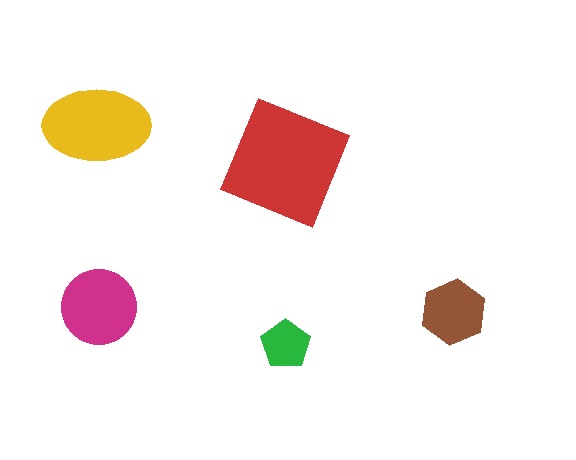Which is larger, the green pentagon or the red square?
The red square.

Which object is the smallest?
The green pentagon.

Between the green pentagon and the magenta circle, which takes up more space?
The magenta circle.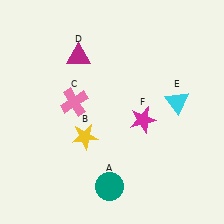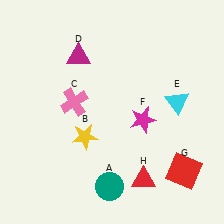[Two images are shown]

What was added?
A red square (G), a red triangle (H) were added in Image 2.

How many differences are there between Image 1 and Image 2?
There are 2 differences between the two images.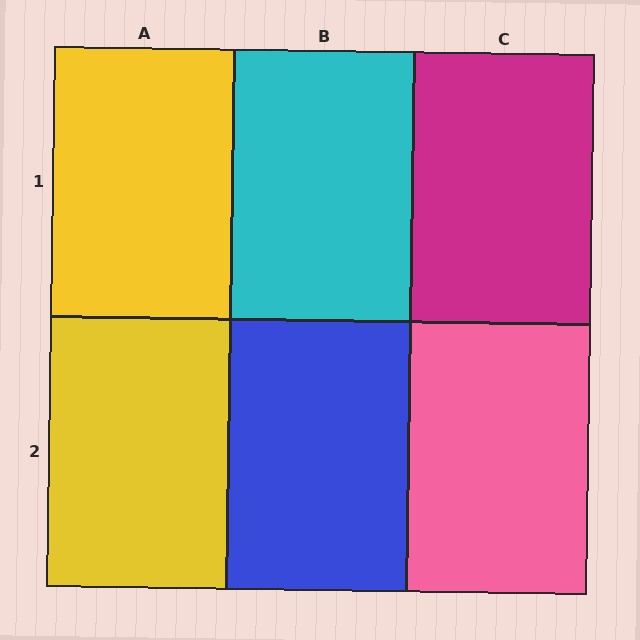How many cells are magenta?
1 cell is magenta.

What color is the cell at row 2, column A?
Yellow.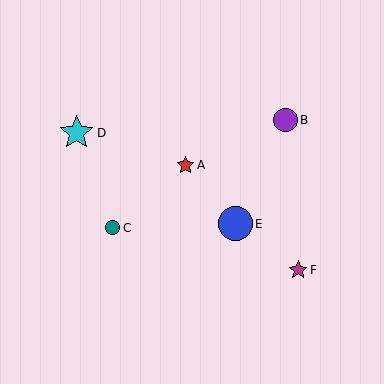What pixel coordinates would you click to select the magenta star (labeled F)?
Click at (298, 270) to select the magenta star F.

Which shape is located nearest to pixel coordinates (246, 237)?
The blue circle (labeled E) at (236, 224) is nearest to that location.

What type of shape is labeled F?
Shape F is a magenta star.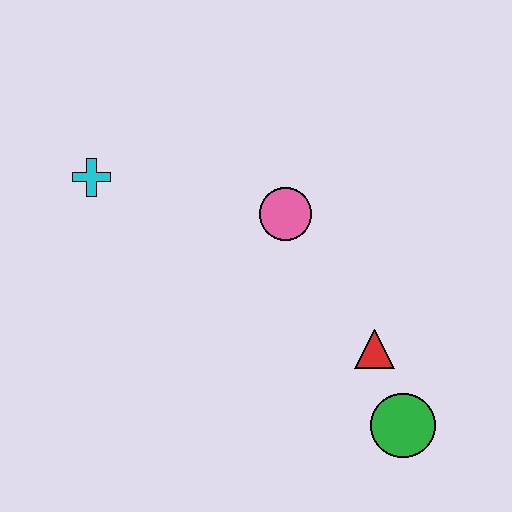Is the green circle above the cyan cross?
No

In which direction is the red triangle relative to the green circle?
The red triangle is above the green circle.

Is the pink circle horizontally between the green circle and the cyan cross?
Yes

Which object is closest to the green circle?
The red triangle is closest to the green circle.